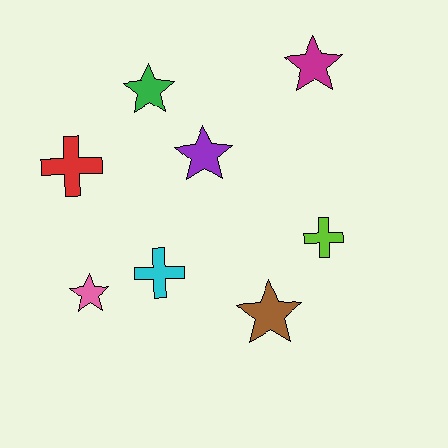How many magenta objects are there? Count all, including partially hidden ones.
There is 1 magenta object.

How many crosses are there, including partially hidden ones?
There are 3 crosses.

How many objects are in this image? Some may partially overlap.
There are 8 objects.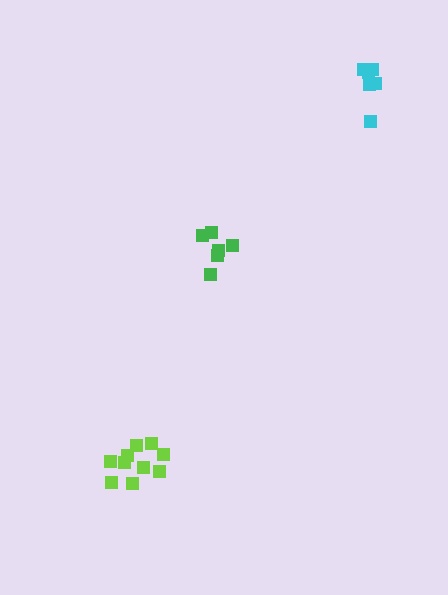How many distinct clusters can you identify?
There are 3 distinct clusters.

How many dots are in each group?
Group 1: 10 dots, Group 2: 6 dots, Group 3: 7 dots (23 total).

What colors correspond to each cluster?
The clusters are colored: lime, green, cyan.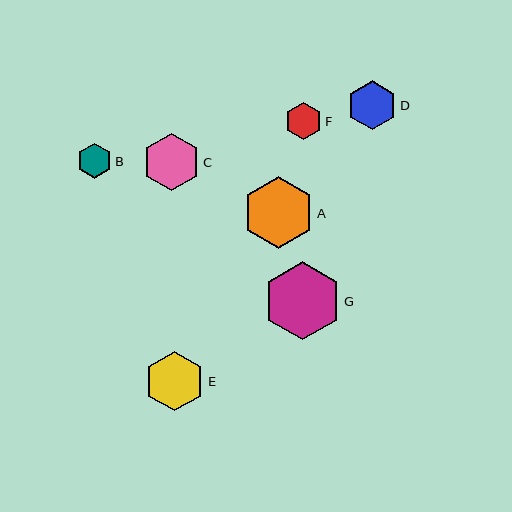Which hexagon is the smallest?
Hexagon B is the smallest with a size of approximately 35 pixels.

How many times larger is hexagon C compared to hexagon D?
Hexagon C is approximately 1.1 times the size of hexagon D.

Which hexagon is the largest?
Hexagon G is the largest with a size of approximately 78 pixels.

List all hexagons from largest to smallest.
From largest to smallest: G, A, E, C, D, F, B.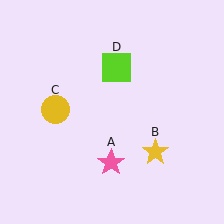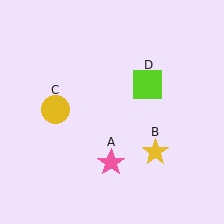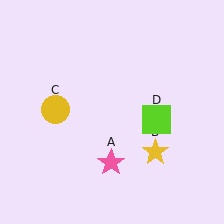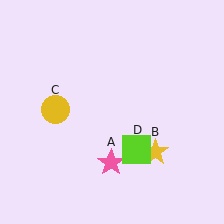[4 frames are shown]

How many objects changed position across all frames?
1 object changed position: lime square (object D).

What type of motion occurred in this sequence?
The lime square (object D) rotated clockwise around the center of the scene.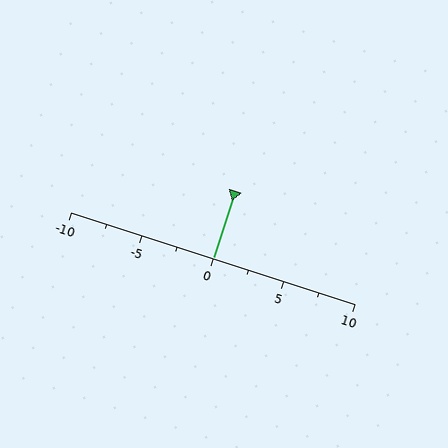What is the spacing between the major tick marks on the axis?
The major ticks are spaced 5 apart.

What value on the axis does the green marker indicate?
The marker indicates approximately 0.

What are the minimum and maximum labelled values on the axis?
The axis runs from -10 to 10.